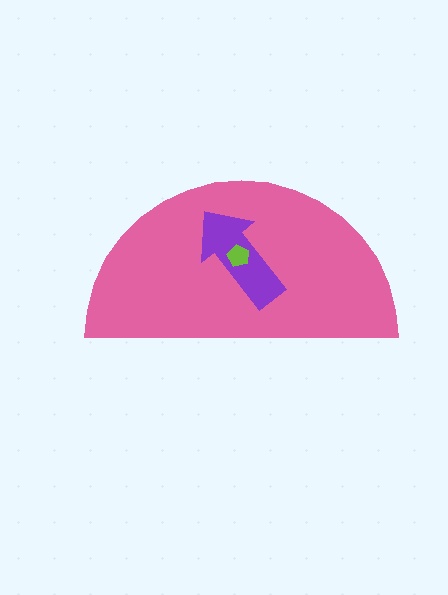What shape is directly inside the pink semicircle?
The purple arrow.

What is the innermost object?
The lime pentagon.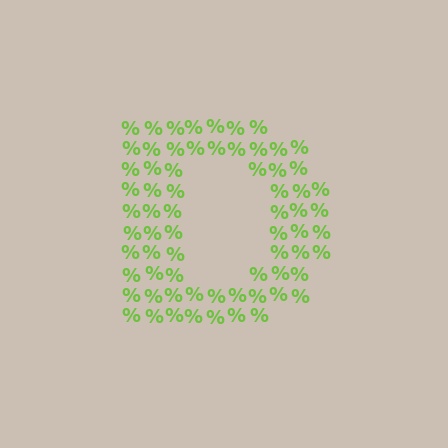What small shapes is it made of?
It is made of small percent signs.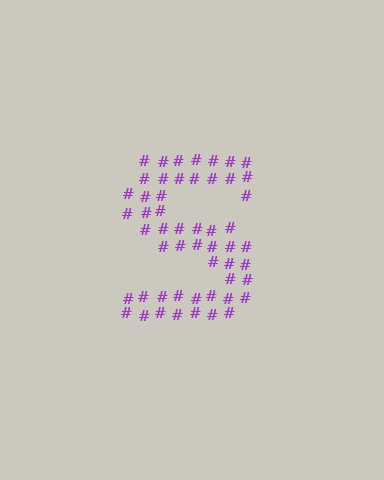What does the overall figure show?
The overall figure shows the letter S.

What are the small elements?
The small elements are hash symbols.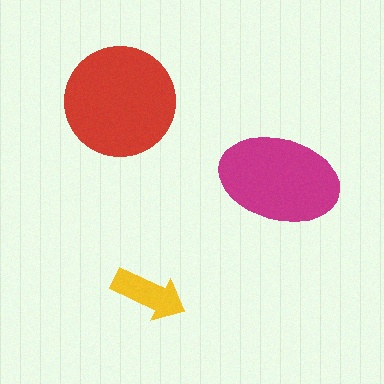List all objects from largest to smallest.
The red circle, the magenta ellipse, the yellow arrow.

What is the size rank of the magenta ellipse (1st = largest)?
2nd.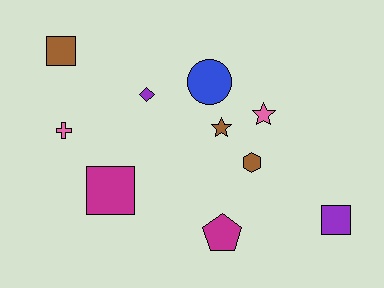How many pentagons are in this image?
There is 1 pentagon.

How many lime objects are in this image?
There are no lime objects.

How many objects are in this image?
There are 10 objects.